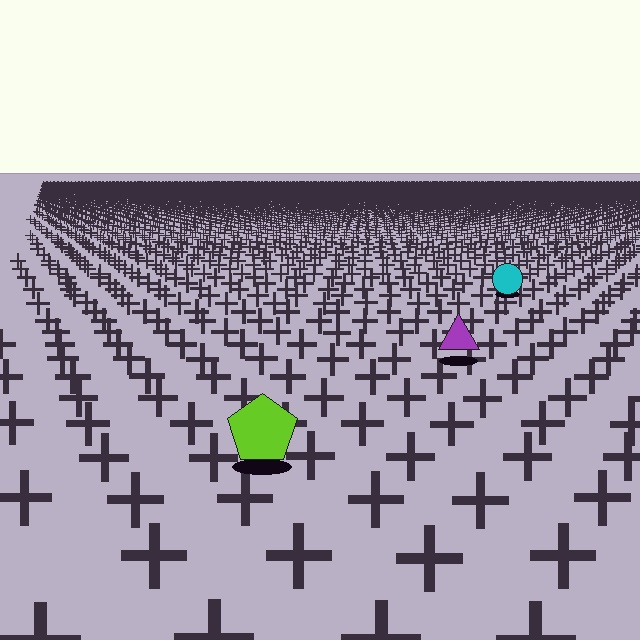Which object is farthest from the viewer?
The cyan circle is farthest from the viewer. It appears smaller and the ground texture around it is denser.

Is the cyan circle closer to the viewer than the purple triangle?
No. The purple triangle is closer — you can tell from the texture gradient: the ground texture is coarser near it.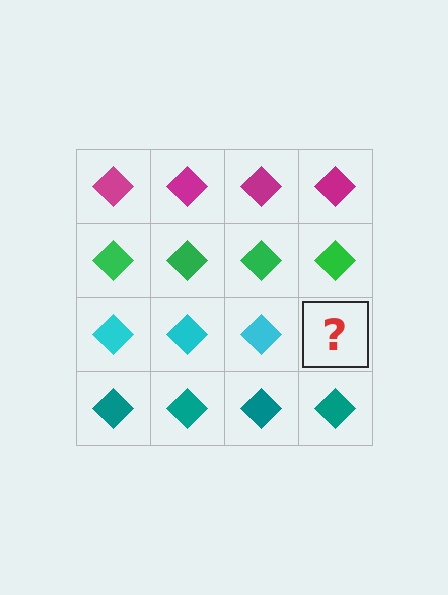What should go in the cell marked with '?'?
The missing cell should contain a cyan diamond.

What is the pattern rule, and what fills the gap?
The rule is that each row has a consistent color. The gap should be filled with a cyan diamond.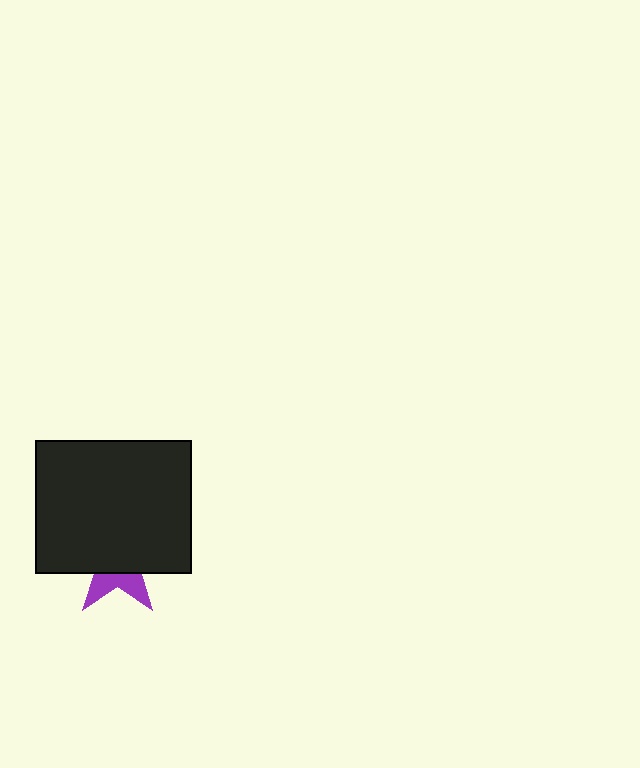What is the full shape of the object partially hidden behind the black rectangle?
The partially hidden object is a purple star.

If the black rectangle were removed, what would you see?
You would see the complete purple star.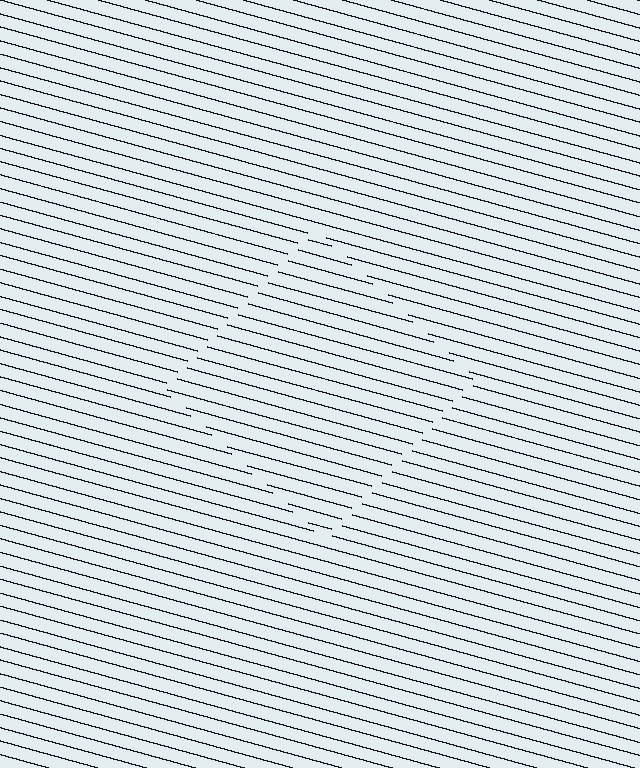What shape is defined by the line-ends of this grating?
An illusory square. The interior of the shape contains the same grating, shifted by half a period — the contour is defined by the phase discontinuity where line-ends from the inner and outer gratings abut.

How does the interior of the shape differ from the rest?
The interior of the shape contains the same grating, shifted by half a period — the contour is defined by the phase discontinuity where line-ends from the inner and outer gratings abut.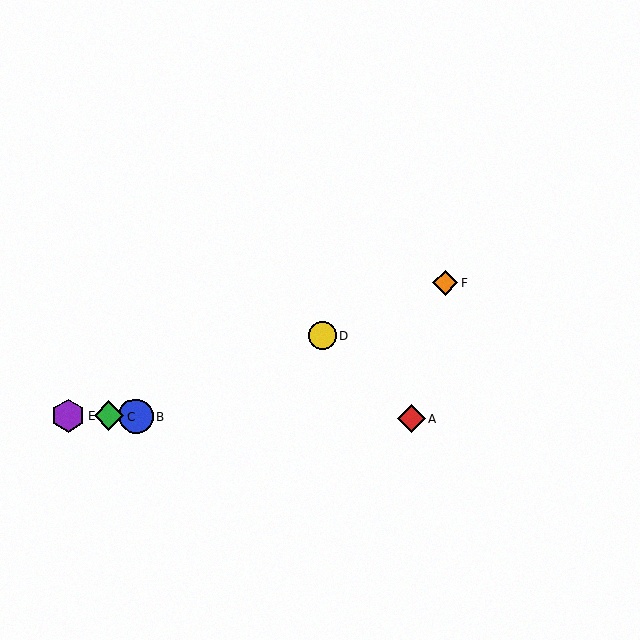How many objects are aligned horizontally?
4 objects (A, B, C, E) are aligned horizontally.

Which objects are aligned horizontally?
Objects A, B, C, E are aligned horizontally.